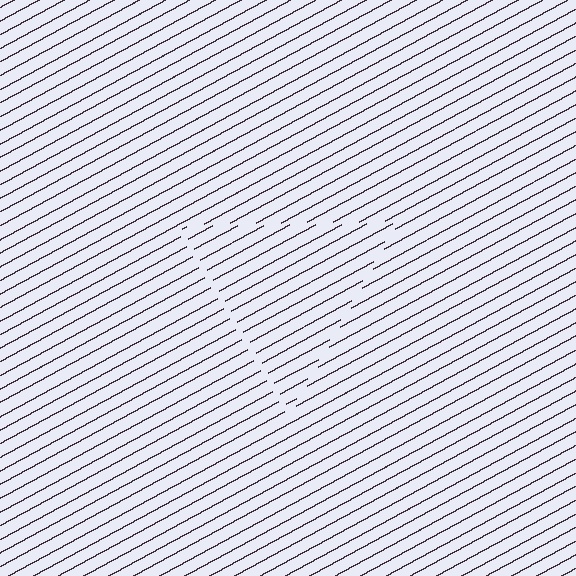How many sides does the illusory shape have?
3 sides — the line-ends trace a triangle.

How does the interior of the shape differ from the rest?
The interior of the shape contains the same grating, shifted by half a period — the contour is defined by the phase discontinuity where line-ends from the inner and outer gratings abut.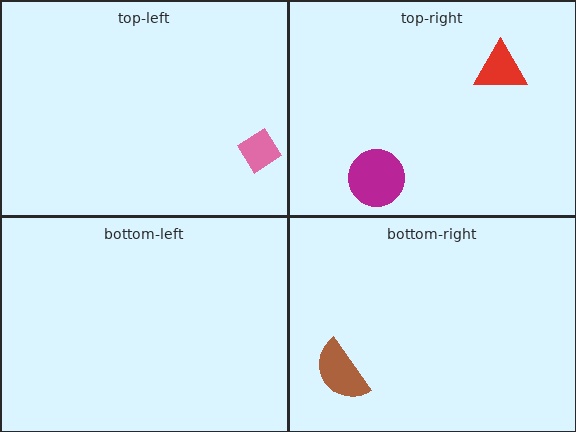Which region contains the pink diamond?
The top-left region.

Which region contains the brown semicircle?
The bottom-right region.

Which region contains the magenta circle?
The top-right region.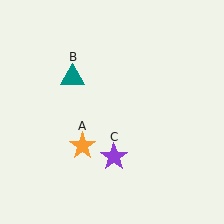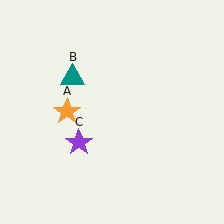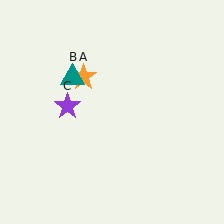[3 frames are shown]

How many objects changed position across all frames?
2 objects changed position: orange star (object A), purple star (object C).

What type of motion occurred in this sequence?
The orange star (object A), purple star (object C) rotated clockwise around the center of the scene.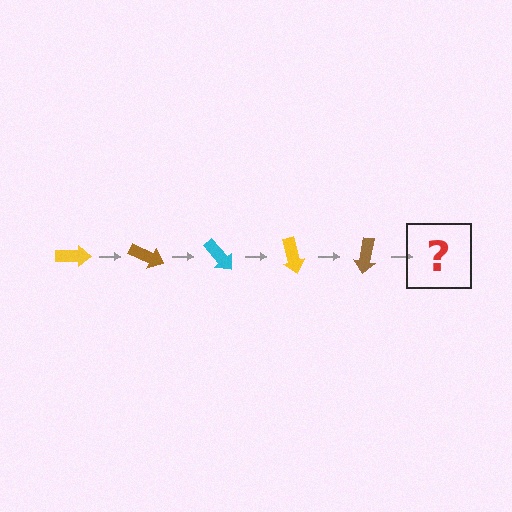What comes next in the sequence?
The next element should be a cyan arrow, rotated 125 degrees from the start.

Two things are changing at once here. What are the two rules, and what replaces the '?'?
The two rules are that it rotates 25 degrees each step and the color cycles through yellow, brown, and cyan. The '?' should be a cyan arrow, rotated 125 degrees from the start.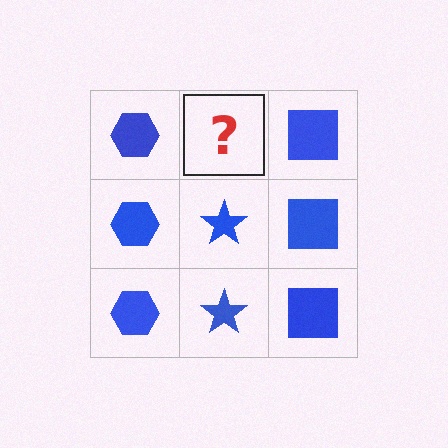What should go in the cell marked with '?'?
The missing cell should contain a blue star.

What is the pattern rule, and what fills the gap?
The rule is that each column has a consistent shape. The gap should be filled with a blue star.